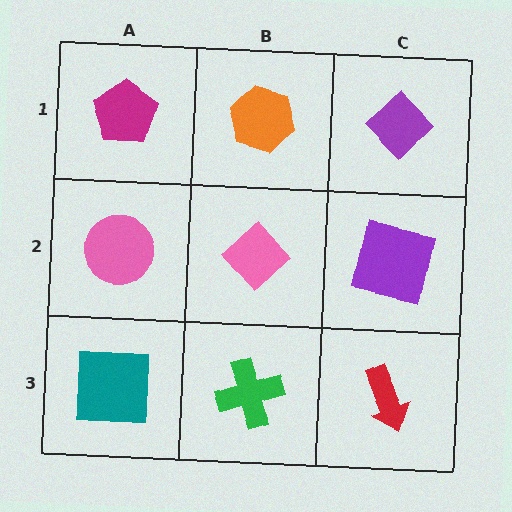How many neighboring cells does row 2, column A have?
3.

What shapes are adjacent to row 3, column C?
A purple square (row 2, column C), a green cross (row 3, column B).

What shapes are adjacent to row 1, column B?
A pink diamond (row 2, column B), a magenta pentagon (row 1, column A), a purple diamond (row 1, column C).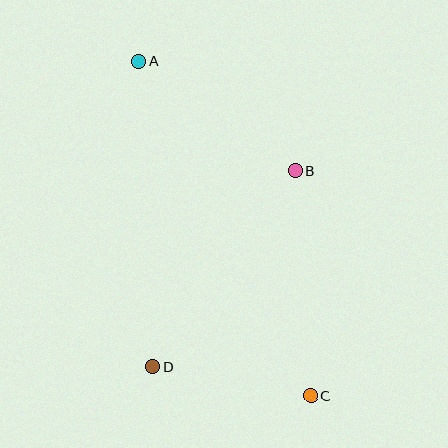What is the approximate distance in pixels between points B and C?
The distance between B and C is approximately 226 pixels.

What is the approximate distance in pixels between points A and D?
The distance between A and D is approximately 306 pixels.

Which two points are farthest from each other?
Points A and C are farthest from each other.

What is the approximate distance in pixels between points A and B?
The distance between A and B is approximately 191 pixels.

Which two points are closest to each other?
Points C and D are closest to each other.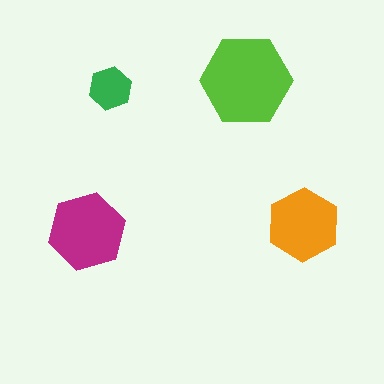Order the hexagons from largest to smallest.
the lime one, the magenta one, the orange one, the green one.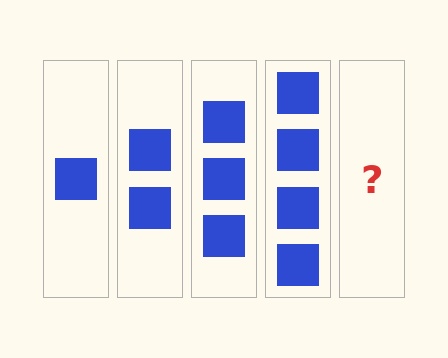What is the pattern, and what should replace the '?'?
The pattern is that each step adds one more square. The '?' should be 5 squares.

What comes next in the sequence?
The next element should be 5 squares.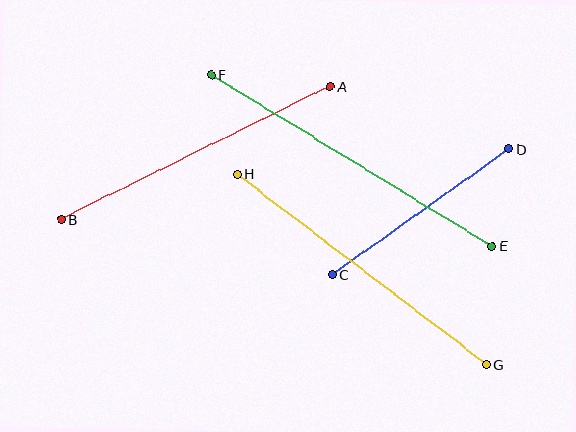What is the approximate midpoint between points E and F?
The midpoint is at approximately (352, 161) pixels.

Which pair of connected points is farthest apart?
Points E and F are farthest apart.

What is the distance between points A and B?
The distance is approximately 300 pixels.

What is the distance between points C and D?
The distance is approximately 217 pixels.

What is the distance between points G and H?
The distance is approximately 314 pixels.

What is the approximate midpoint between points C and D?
The midpoint is at approximately (421, 212) pixels.